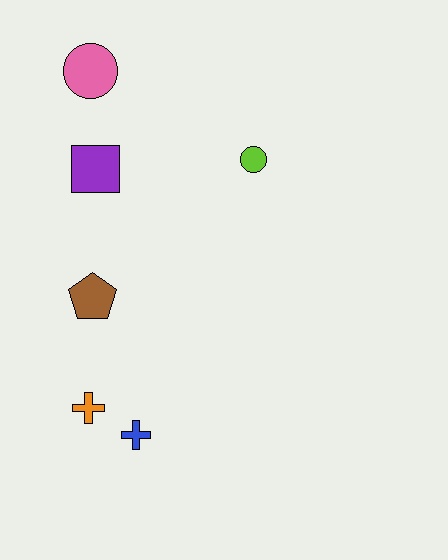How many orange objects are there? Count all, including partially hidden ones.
There is 1 orange object.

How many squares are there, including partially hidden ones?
There is 1 square.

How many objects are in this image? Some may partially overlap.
There are 6 objects.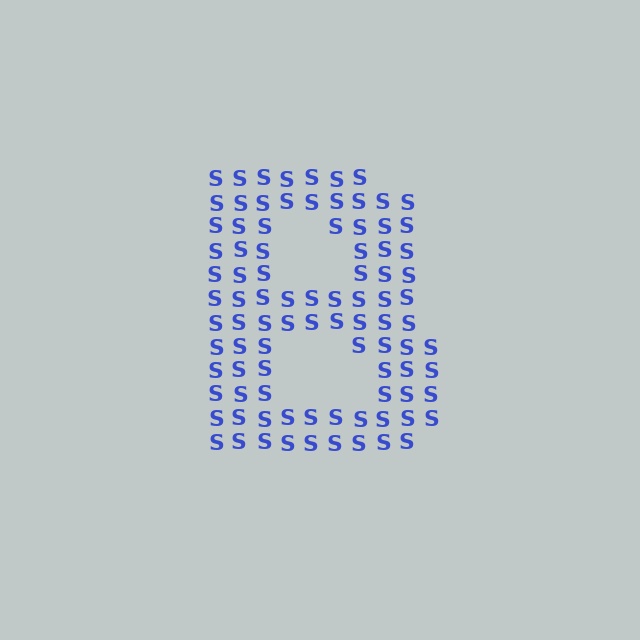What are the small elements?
The small elements are letter S's.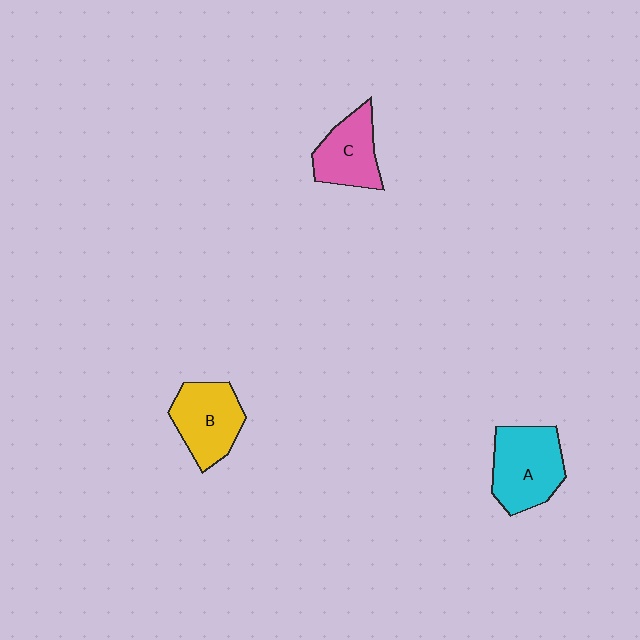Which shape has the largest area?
Shape A (cyan).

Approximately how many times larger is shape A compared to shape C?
Approximately 1.3 times.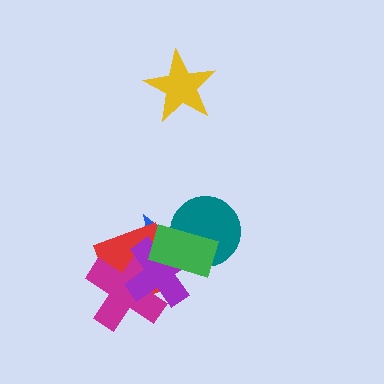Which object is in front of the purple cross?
The green rectangle is in front of the purple cross.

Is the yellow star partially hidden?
No, no other shape covers it.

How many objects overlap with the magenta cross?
3 objects overlap with the magenta cross.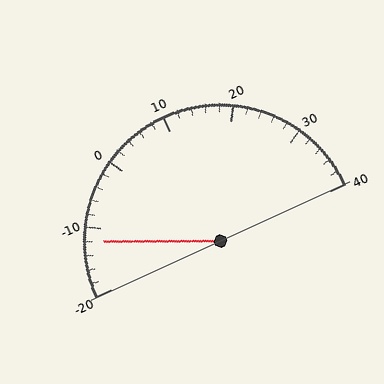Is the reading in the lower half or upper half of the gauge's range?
The reading is in the lower half of the range (-20 to 40).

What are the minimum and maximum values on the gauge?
The gauge ranges from -20 to 40.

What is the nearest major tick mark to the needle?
The nearest major tick mark is -10.